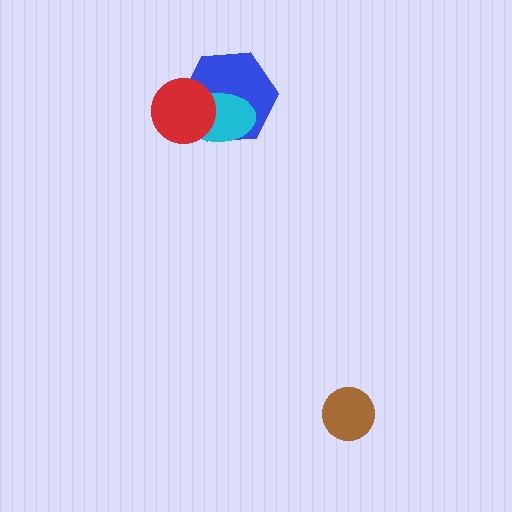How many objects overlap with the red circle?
2 objects overlap with the red circle.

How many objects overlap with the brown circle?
0 objects overlap with the brown circle.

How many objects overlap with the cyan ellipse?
2 objects overlap with the cyan ellipse.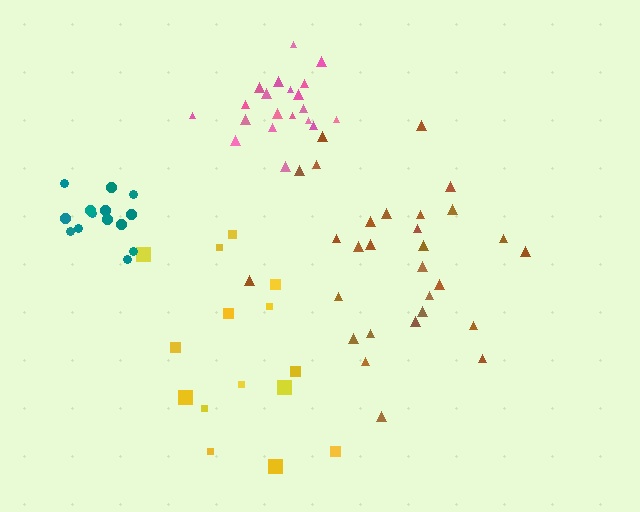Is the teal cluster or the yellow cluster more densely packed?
Teal.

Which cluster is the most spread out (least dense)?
Yellow.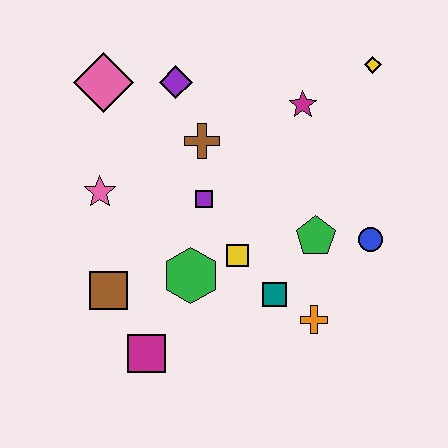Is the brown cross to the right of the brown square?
Yes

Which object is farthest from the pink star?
The yellow diamond is farthest from the pink star.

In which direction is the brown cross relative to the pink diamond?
The brown cross is to the right of the pink diamond.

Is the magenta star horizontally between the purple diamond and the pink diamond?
No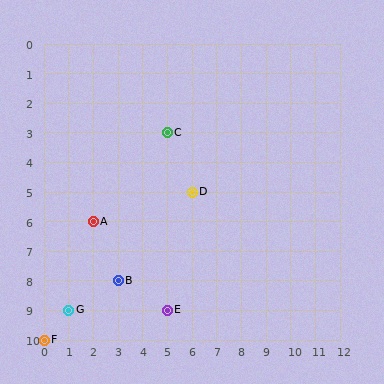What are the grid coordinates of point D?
Point D is at grid coordinates (6, 5).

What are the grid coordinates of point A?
Point A is at grid coordinates (2, 6).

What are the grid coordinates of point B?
Point B is at grid coordinates (3, 8).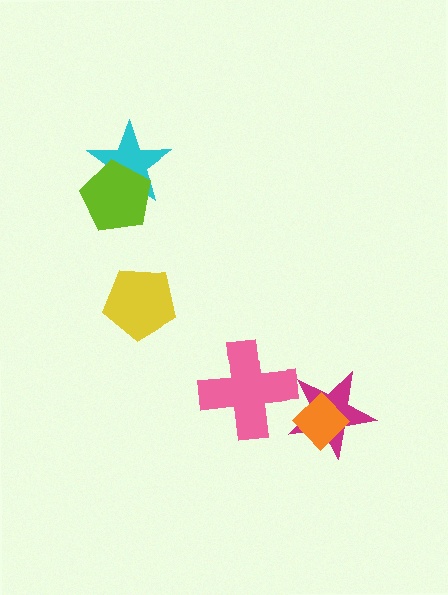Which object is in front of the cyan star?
The lime pentagon is in front of the cyan star.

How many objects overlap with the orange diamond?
1 object overlaps with the orange diamond.